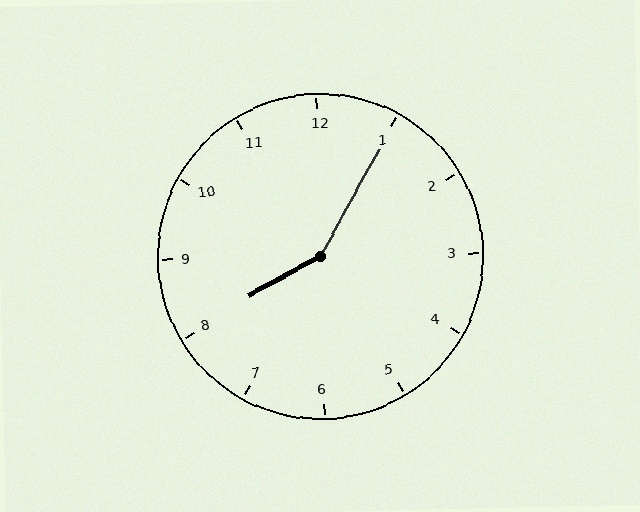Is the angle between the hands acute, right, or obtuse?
It is obtuse.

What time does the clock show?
8:05.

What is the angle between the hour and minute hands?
Approximately 148 degrees.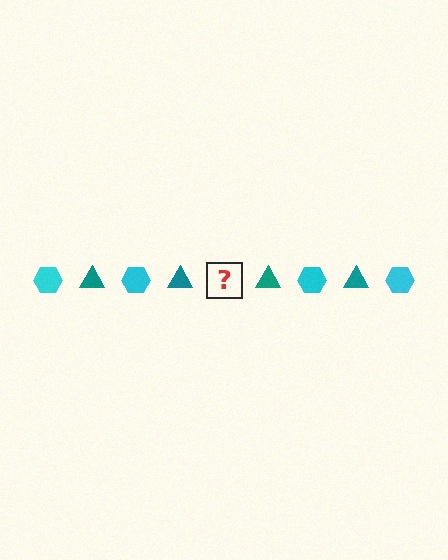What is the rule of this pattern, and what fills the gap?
The rule is that the pattern alternates between cyan hexagon and teal triangle. The gap should be filled with a cyan hexagon.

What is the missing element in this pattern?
The missing element is a cyan hexagon.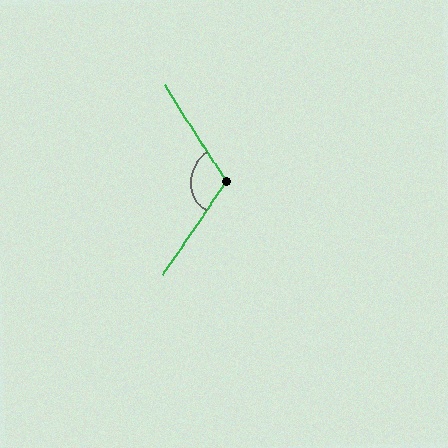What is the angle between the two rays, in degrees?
Approximately 113 degrees.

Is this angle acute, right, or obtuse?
It is obtuse.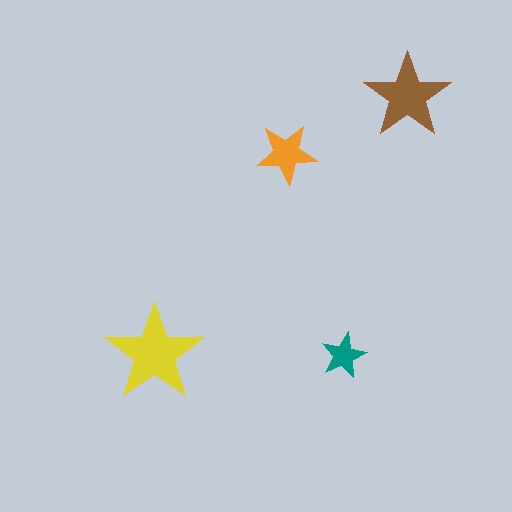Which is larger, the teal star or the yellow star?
The yellow one.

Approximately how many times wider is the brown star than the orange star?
About 1.5 times wider.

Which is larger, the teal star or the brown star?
The brown one.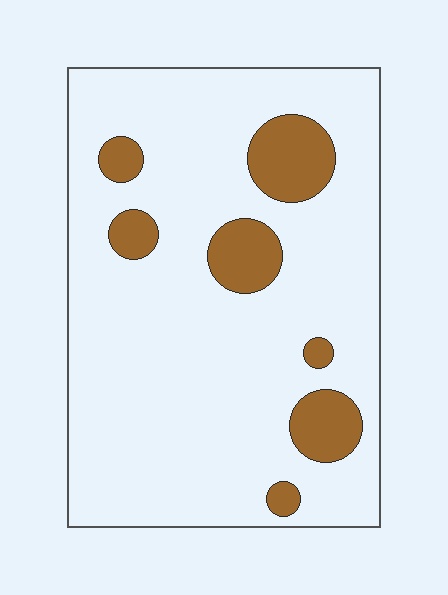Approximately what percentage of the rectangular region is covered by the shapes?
Approximately 15%.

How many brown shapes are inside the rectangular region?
7.